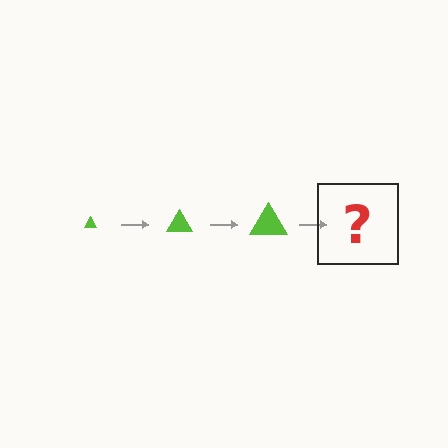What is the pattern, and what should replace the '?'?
The pattern is that the triangle gets progressively larger each step. The '?' should be a lime triangle, larger than the previous one.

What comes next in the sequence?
The next element should be a lime triangle, larger than the previous one.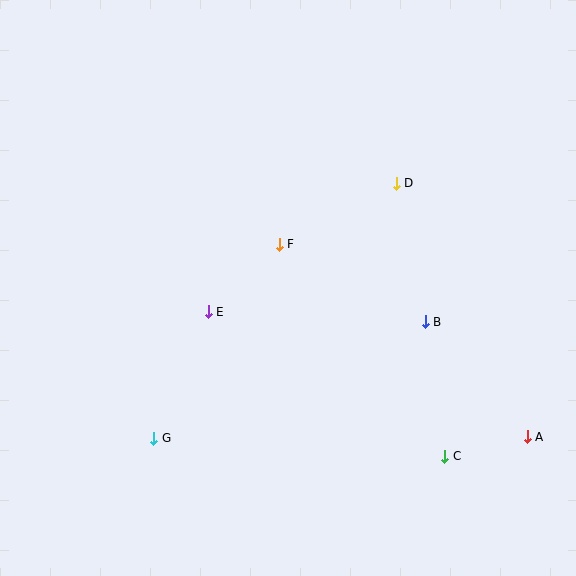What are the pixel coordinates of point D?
Point D is at (396, 183).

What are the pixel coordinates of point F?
Point F is at (279, 244).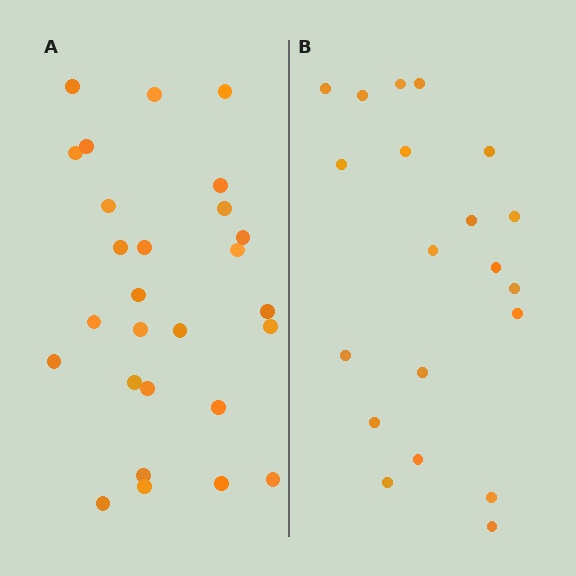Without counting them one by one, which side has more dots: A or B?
Region A (the left region) has more dots.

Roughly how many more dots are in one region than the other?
Region A has roughly 8 or so more dots than region B.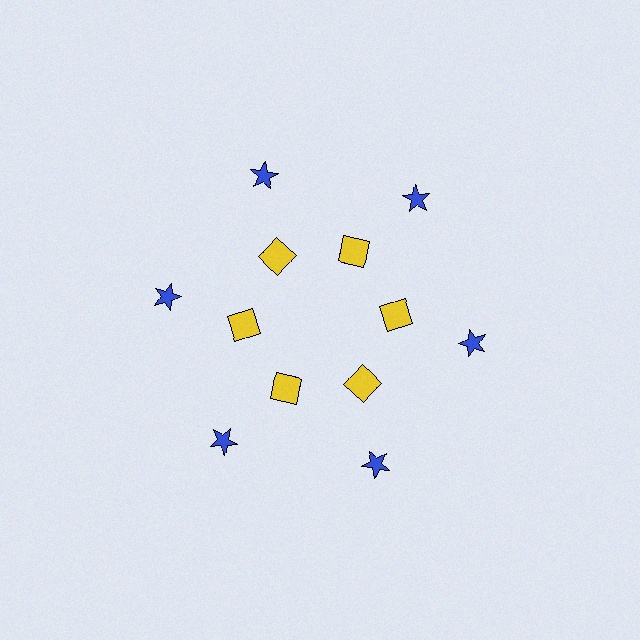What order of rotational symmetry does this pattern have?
This pattern has 6-fold rotational symmetry.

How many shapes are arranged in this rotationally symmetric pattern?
There are 12 shapes, arranged in 6 groups of 2.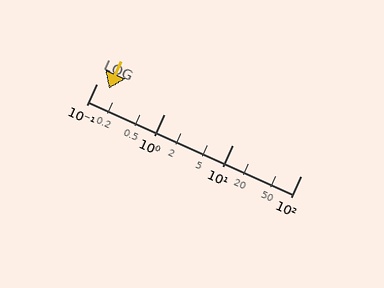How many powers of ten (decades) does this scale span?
The scale spans 3 decades, from 0.1 to 100.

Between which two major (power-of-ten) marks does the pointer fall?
The pointer is between 0.1 and 1.